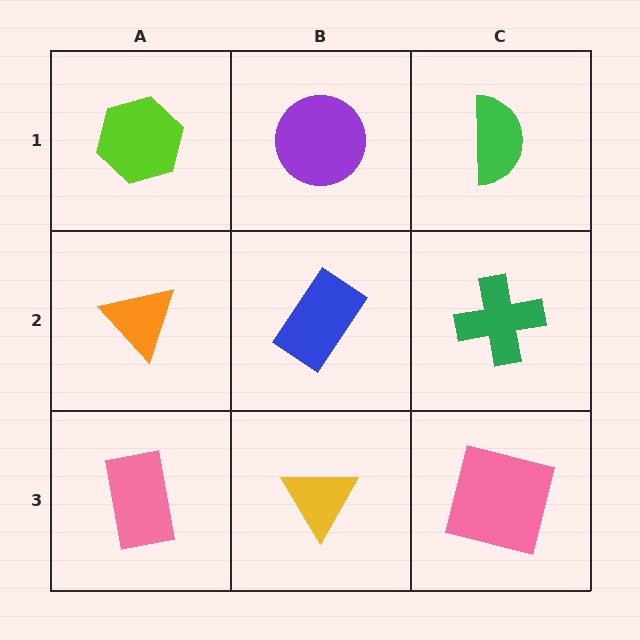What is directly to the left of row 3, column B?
A pink rectangle.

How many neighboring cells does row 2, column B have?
4.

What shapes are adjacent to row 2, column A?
A lime hexagon (row 1, column A), a pink rectangle (row 3, column A), a blue rectangle (row 2, column B).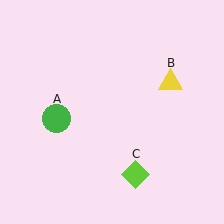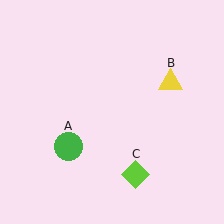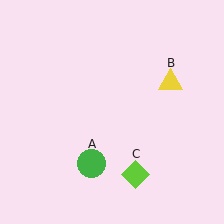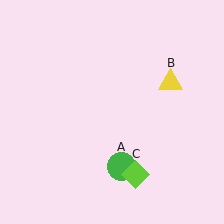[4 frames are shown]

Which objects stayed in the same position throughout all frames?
Yellow triangle (object B) and lime diamond (object C) remained stationary.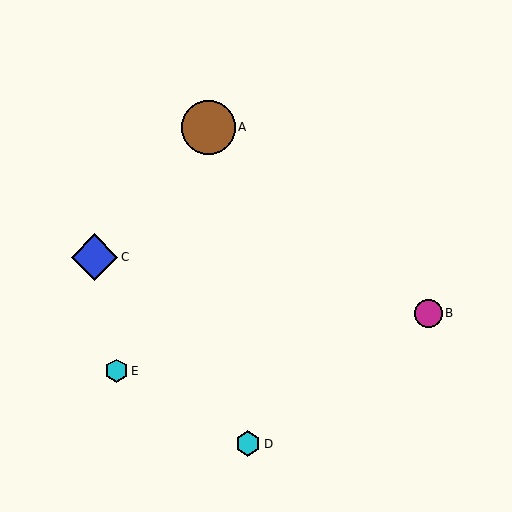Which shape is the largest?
The brown circle (labeled A) is the largest.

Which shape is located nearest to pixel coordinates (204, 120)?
The brown circle (labeled A) at (208, 127) is nearest to that location.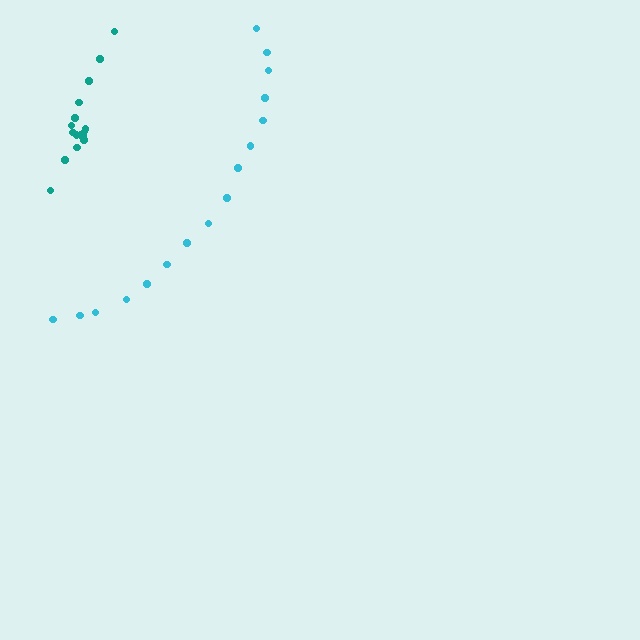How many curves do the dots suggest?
There are 2 distinct paths.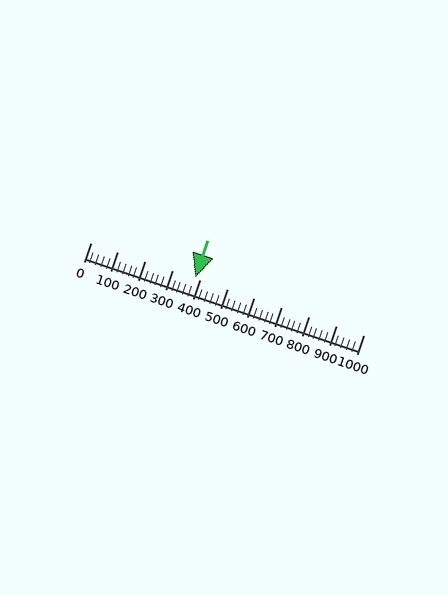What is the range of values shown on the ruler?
The ruler shows values from 0 to 1000.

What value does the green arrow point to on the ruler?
The green arrow points to approximately 383.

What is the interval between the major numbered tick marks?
The major tick marks are spaced 100 units apart.